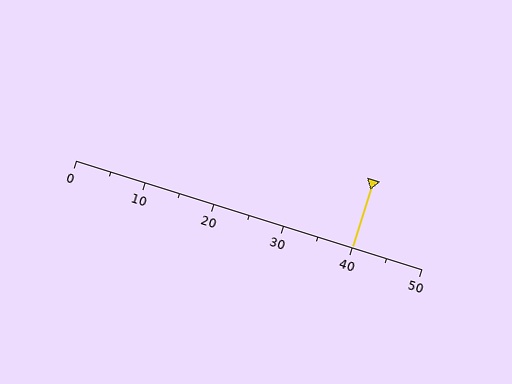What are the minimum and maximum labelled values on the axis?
The axis runs from 0 to 50.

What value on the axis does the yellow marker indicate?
The marker indicates approximately 40.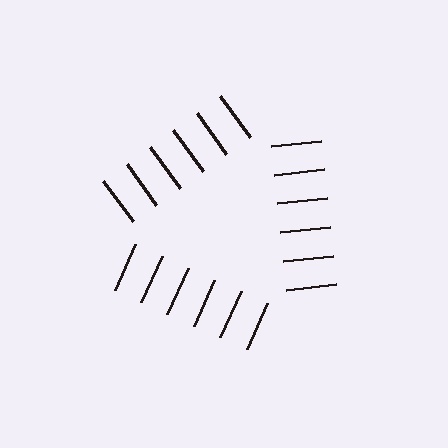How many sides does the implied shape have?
3 sides — the line-ends trace a triangle.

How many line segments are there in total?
18 — 6 along each of the 3 edges.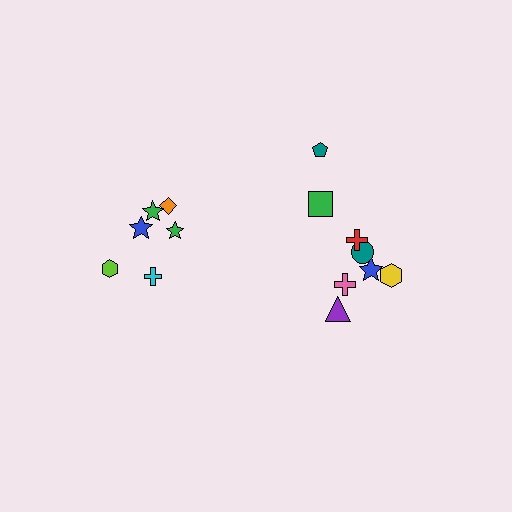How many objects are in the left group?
There are 6 objects.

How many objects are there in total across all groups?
There are 14 objects.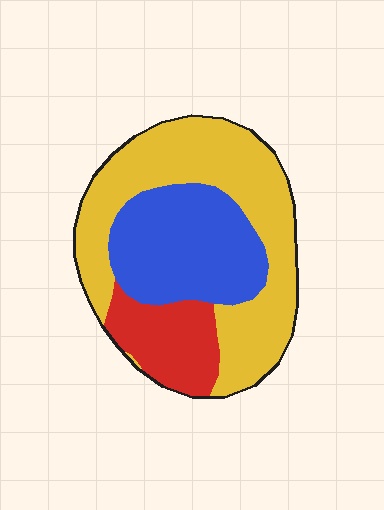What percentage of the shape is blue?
Blue covers around 30% of the shape.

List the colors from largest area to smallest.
From largest to smallest: yellow, blue, red.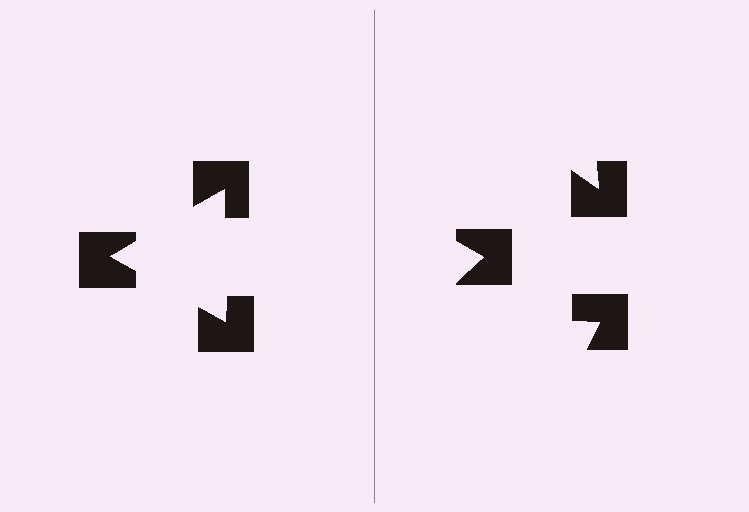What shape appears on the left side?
An illusory triangle.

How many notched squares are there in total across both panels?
6 — 3 on each side.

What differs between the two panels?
The notched squares are positioned identically on both sides; only the wedge orientations differ. On the left they align to a triangle; on the right they are misaligned.